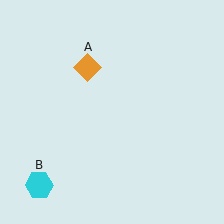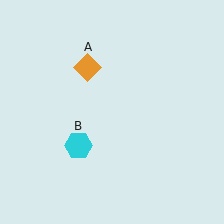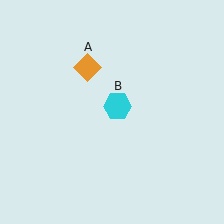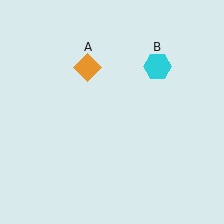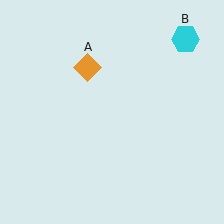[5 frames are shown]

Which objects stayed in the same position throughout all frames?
Orange diamond (object A) remained stationary.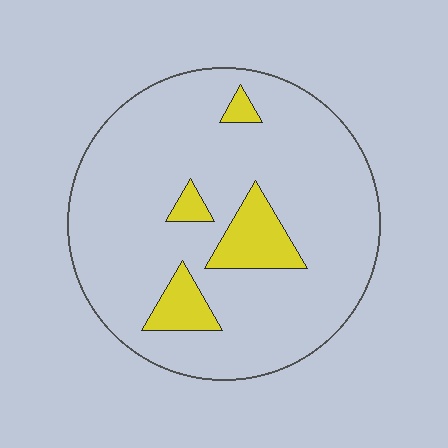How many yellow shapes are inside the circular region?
4.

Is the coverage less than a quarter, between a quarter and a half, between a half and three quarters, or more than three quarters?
Less than a quarter.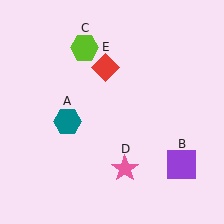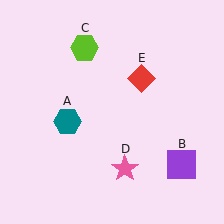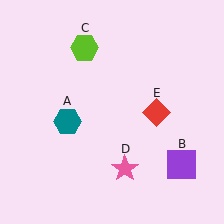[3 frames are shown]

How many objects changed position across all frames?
1 object changed position: red diamond (object E).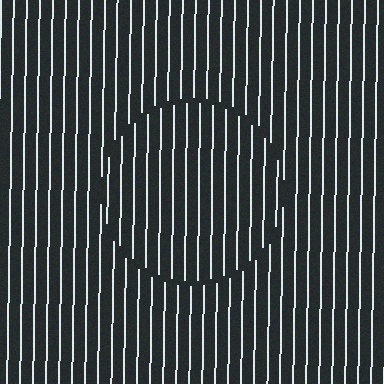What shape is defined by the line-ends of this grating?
An illusory circle. The interior of the shape contains the same grating, shifted by half a period — the contour is defined by the phase discontinuity where line-ends from the inner and outer gratings abut.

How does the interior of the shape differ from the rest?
The interior of the shape contains the same grating, shifted by half a period — the contour is defined by the phase discontinuity where line-ends from the inner and outer gratings abut.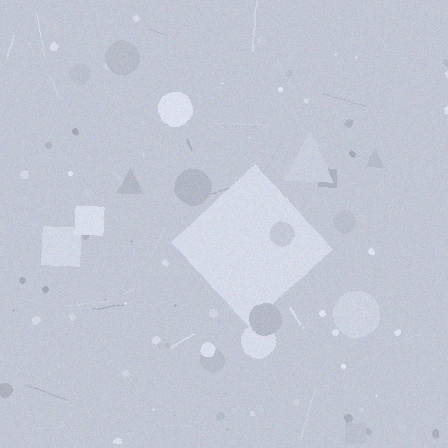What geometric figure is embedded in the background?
A diamond is embedded in the background.